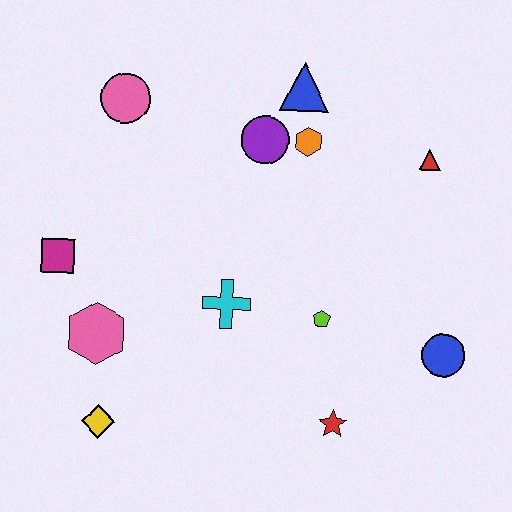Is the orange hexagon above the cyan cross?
Yes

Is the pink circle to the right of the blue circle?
No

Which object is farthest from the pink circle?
The blue circle is farthest from the pink circle.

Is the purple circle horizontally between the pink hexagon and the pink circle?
No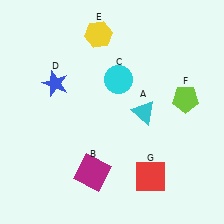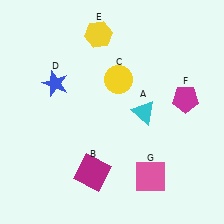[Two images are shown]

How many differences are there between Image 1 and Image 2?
There are 3 differences between the two images.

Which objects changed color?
C changed from cyan to yellow. F changed from lime to magenta. G changed from red to pink.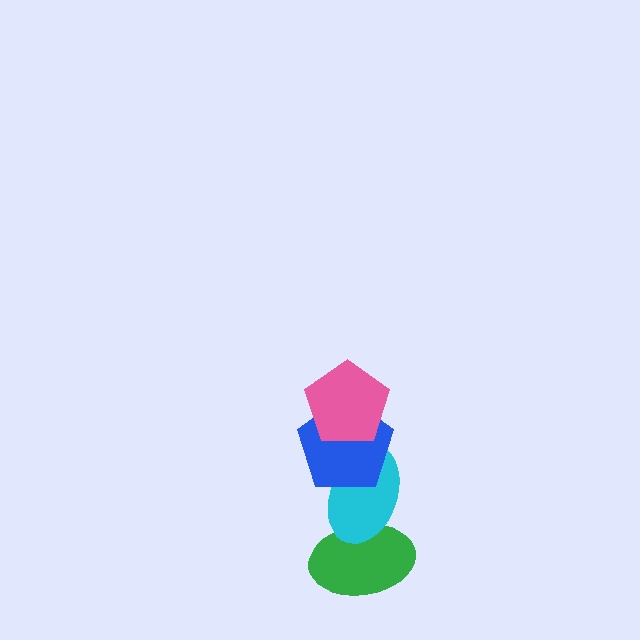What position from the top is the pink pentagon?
The pink pentagon is 1st from the top.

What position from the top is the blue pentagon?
The blue pentagon is 2nd from the top.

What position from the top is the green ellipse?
The green ellipse is 4th from the top.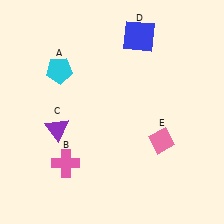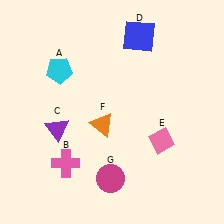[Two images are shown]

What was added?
An orange triangle (F), a magenta circle (G) were added in Image 2.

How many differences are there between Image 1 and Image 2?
There are 2 differences between the two images.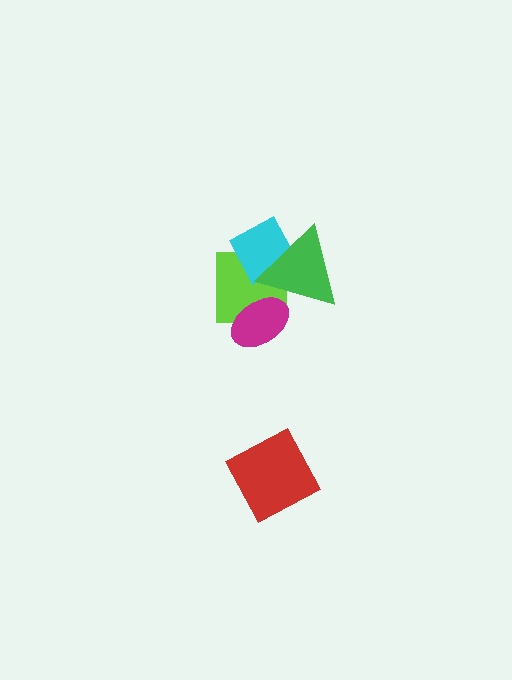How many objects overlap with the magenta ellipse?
2 objects overlap with the magenta ellipse.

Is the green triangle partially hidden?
Yes, it is partially covered by another shape.